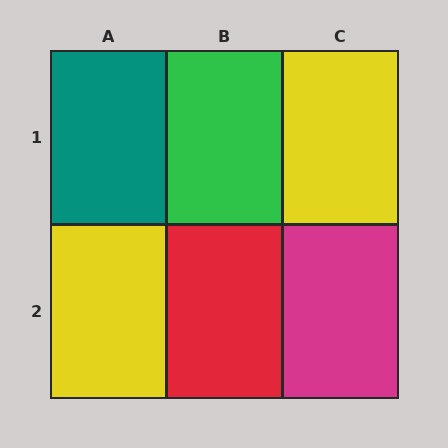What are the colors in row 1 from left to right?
Teal, green, yellow.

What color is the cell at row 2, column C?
Magenta.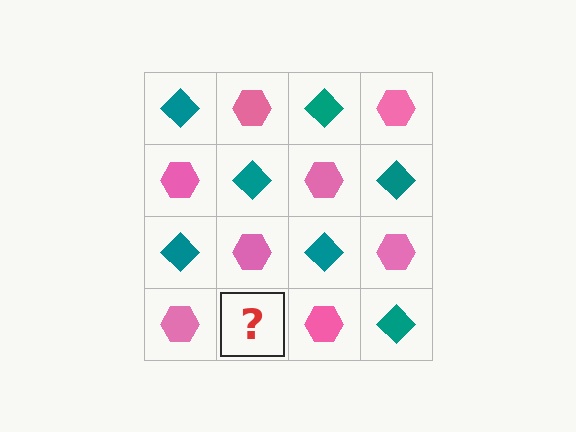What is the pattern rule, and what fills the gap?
The rule is that it alternates teal diamond and pink hexagon in a checkerboard pattern. The gap should be filled with a teal diamond.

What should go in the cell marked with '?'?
The missing cell should contain a teal diamond.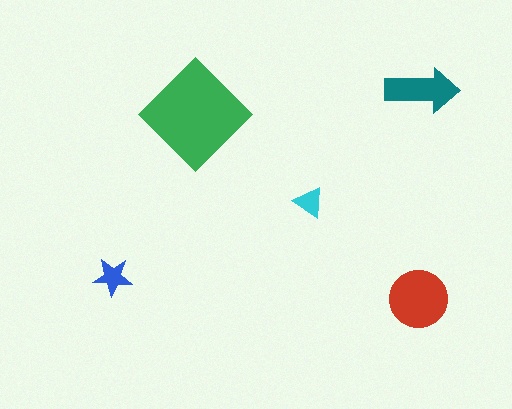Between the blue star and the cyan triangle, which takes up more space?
The blue star.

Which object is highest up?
The teal arrow is topmost.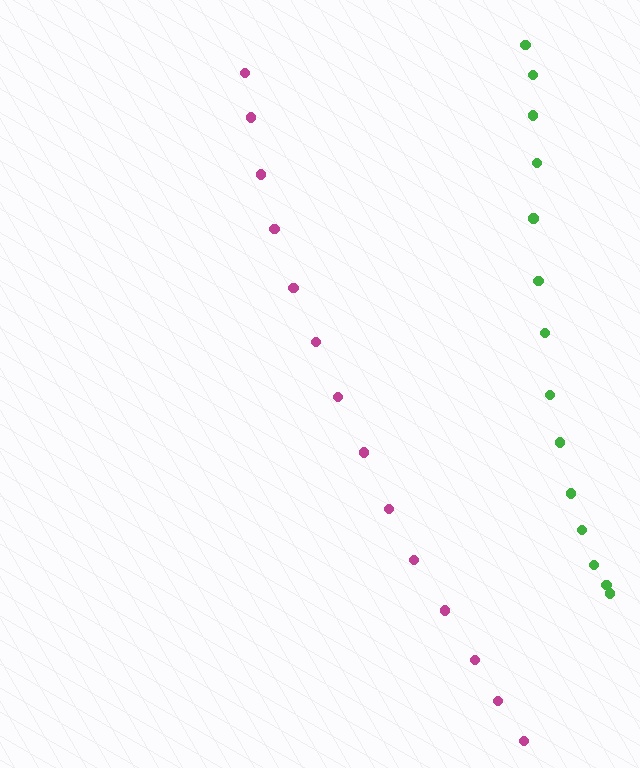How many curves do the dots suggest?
There are 2 distinct paths.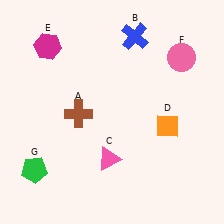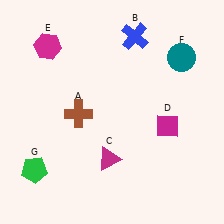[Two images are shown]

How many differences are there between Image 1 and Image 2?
There are 3 differences between the two images.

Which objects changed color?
C changed from pink to magenta. D changed from orange to magenta. F changed from pink to teal.